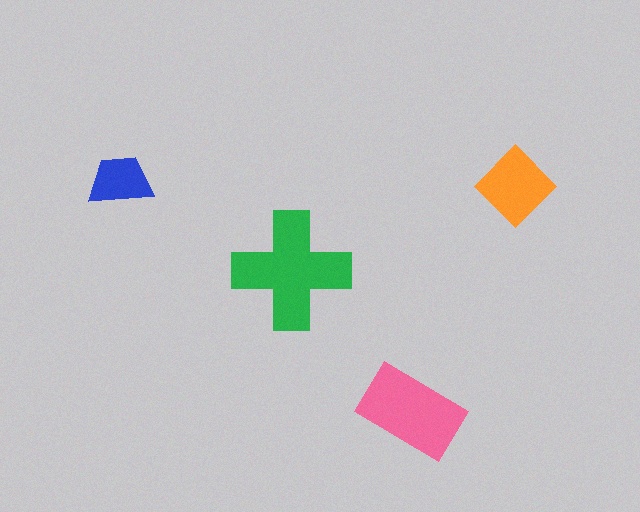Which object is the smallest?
The blue trapezoid.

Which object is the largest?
The green cross.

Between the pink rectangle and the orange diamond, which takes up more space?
The pink rectangle.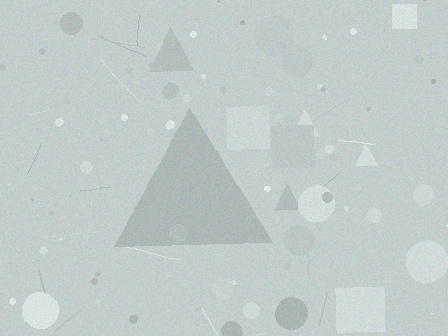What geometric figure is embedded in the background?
A triangle is embedded in the background.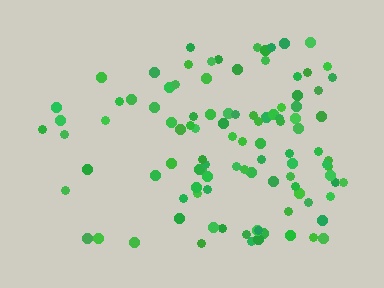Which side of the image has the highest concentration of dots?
The right.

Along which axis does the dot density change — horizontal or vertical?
Horizontal.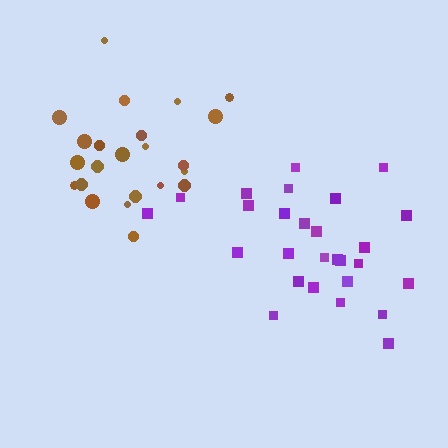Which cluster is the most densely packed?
Brown.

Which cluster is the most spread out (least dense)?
Purple.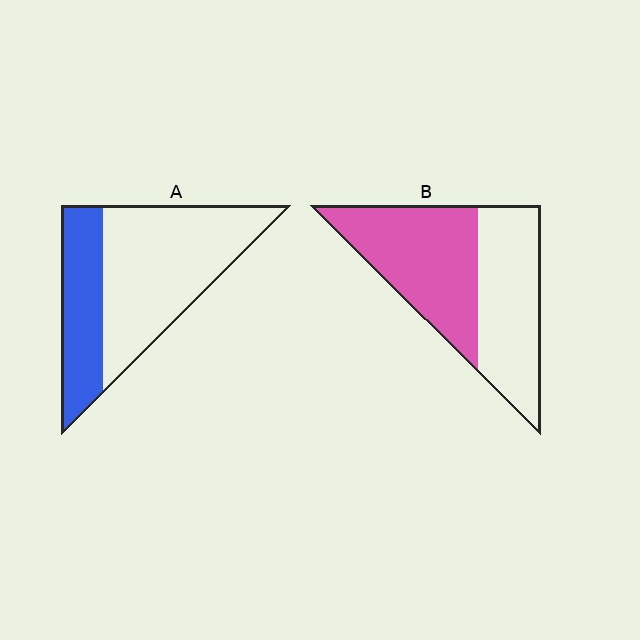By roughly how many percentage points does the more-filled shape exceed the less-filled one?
By roughly 20 percentage points (B over A).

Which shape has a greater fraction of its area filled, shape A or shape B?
Shape B.